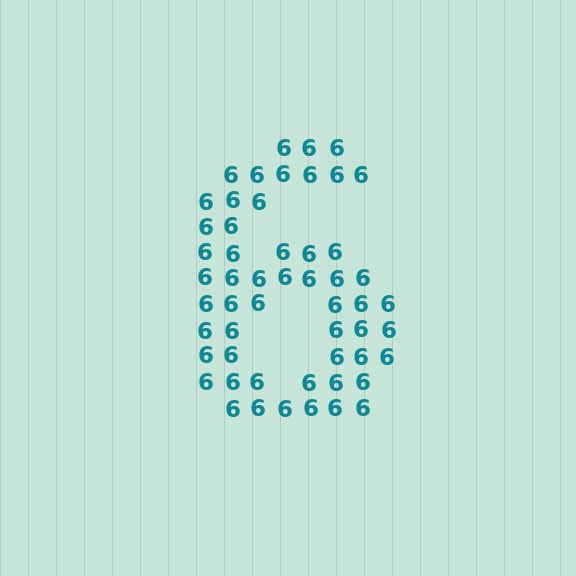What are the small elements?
The small elements are digit 6's.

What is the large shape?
The large shape is the digit 6.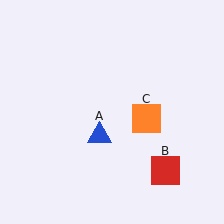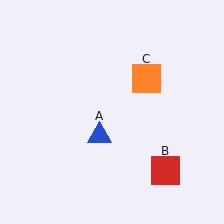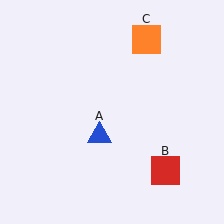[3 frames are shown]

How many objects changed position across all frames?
1 object changed position: orange square (object C).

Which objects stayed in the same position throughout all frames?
Blue triangle (object A) and red square (object B) remained stationary.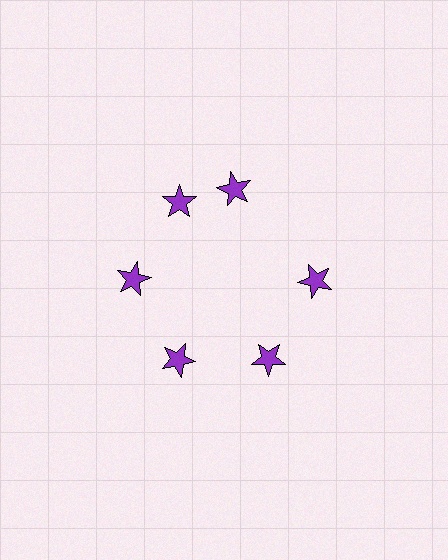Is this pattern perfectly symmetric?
No. The 6 purple stars are arranged in a ring, but one element near the 1 o'clock position is rotated out of alignment along the ring, breaking the 6-fold rotational symmetry.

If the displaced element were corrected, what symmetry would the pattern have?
It would have 6-fold rotational symmetry — the pattern would map onto itself every 60 degrees.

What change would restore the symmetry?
The symmetry would be restored by rotating it back into even spacing with its neighbors so that all 6 stars sit at equal angles and equal distance from the center.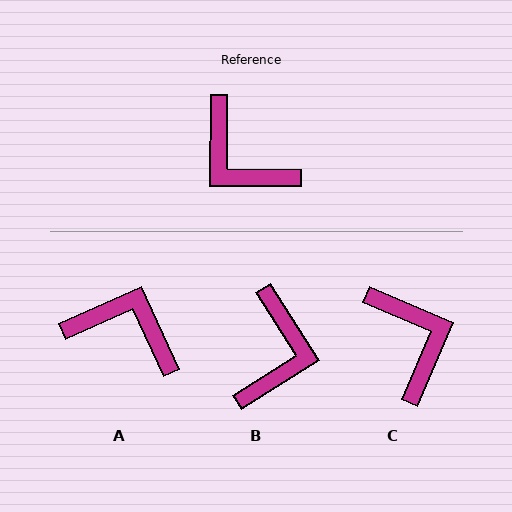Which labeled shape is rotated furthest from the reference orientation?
C, about 157 degrees away.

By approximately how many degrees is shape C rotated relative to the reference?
Approximately 157 degrees counter-clockwise.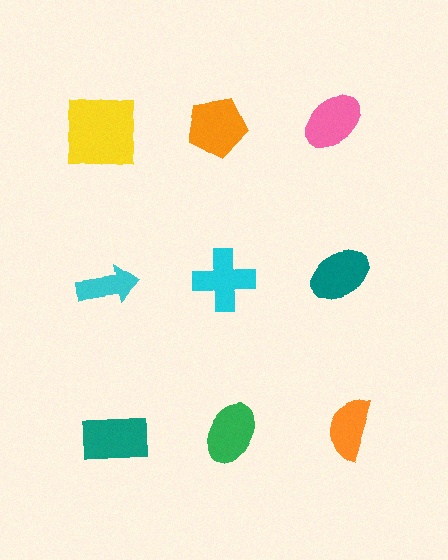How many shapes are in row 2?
3 shapes.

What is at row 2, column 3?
A teal ellipse.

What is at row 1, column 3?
A pink ellipse.